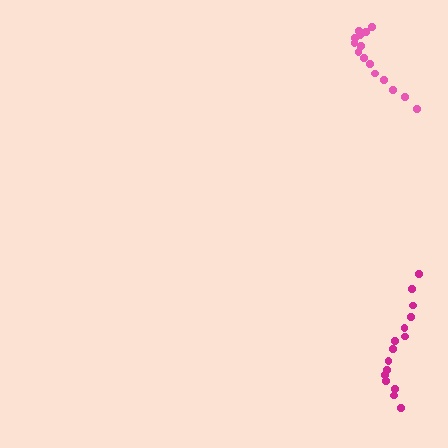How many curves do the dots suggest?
There are 2 distinct paths.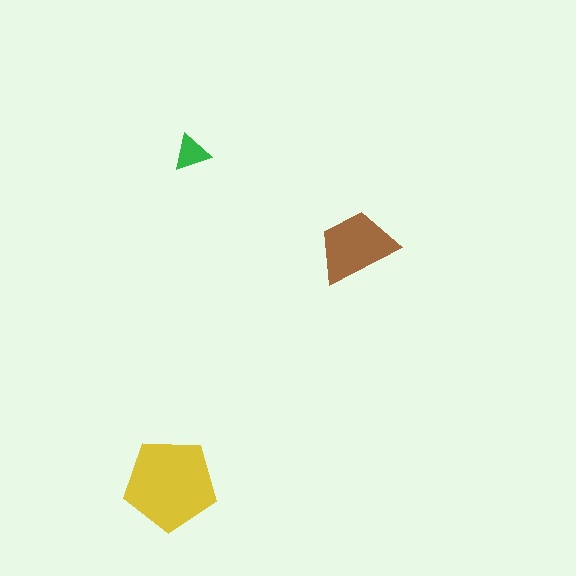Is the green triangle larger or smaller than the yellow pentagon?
Smaller.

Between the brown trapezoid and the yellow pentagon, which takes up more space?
The yellow pentagon.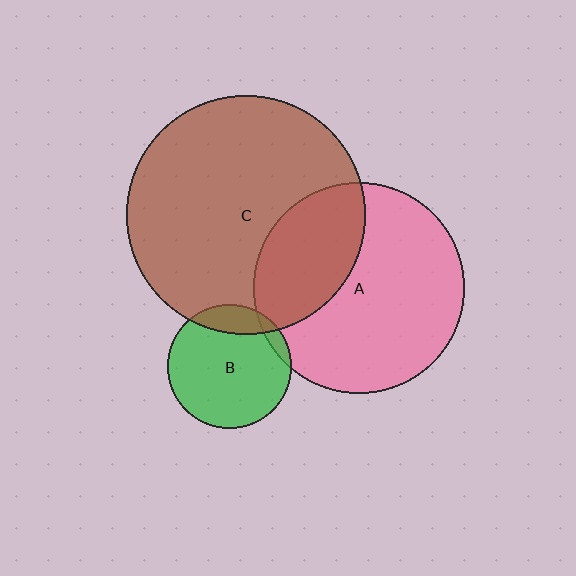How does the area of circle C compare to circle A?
Approximately 1.3 times.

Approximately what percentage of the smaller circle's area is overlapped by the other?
Approximately 5%.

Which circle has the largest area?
Circle C (brown).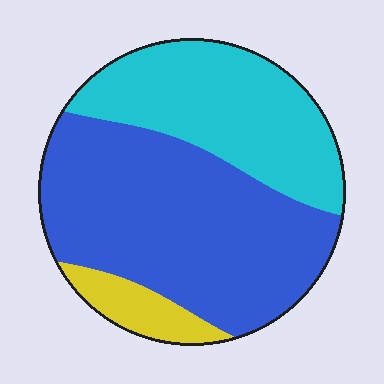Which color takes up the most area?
Blue, at roughly 55%.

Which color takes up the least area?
Yellow, at roughly 10%.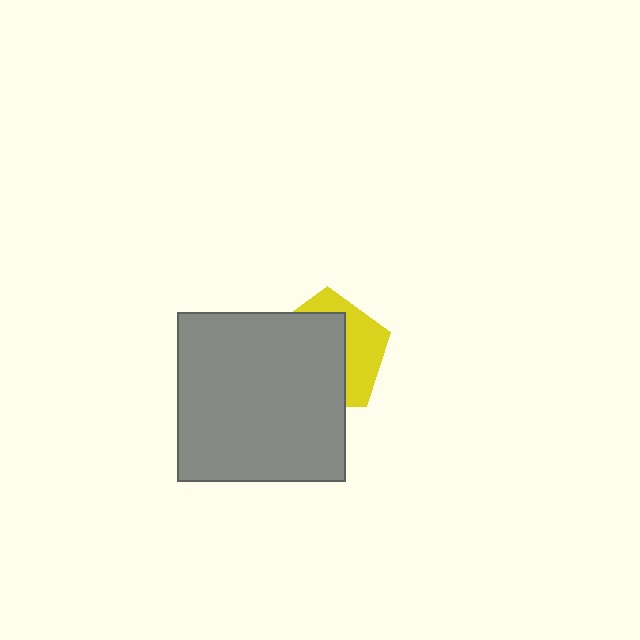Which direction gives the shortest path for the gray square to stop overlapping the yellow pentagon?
Moving toward the lower-left gives the shortest separation.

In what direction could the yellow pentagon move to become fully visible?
The yellow pentagon could move toward the upper-right. That would shift it out from behind the gray square entirely.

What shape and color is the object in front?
The object in front is a gray square.